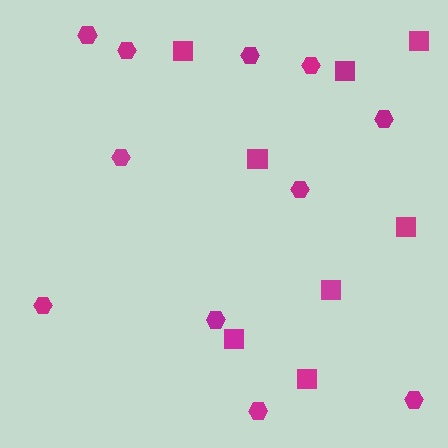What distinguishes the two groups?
There are 2 groups: one group of hexagons (11) and one group of squares (8).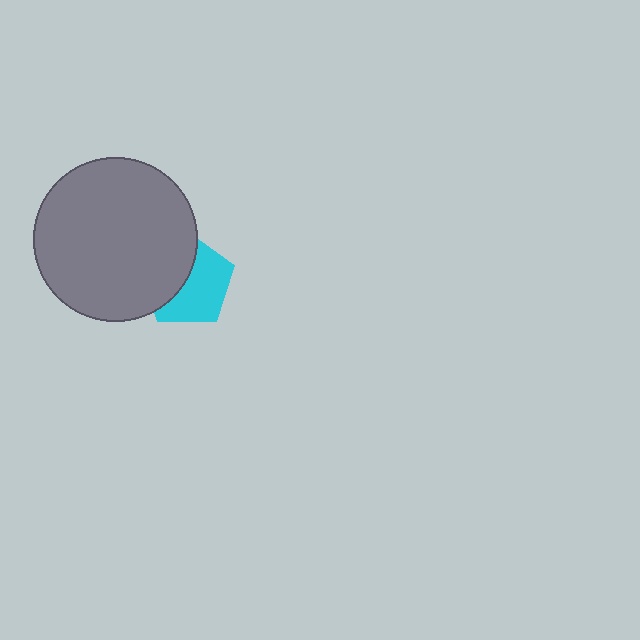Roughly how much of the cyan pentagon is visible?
About half of it is visible (roughly 56%).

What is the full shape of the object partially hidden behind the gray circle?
The partially hidden object is a cyan pentagon.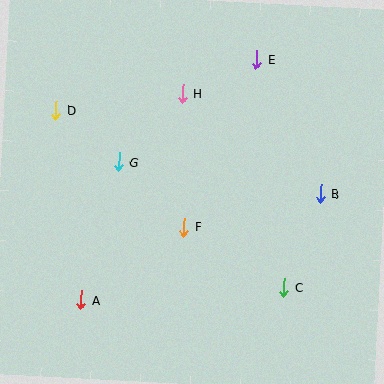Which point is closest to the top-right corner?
Point E is closest to the top-right corner.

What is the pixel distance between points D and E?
The distance between D and E is 207 pixels.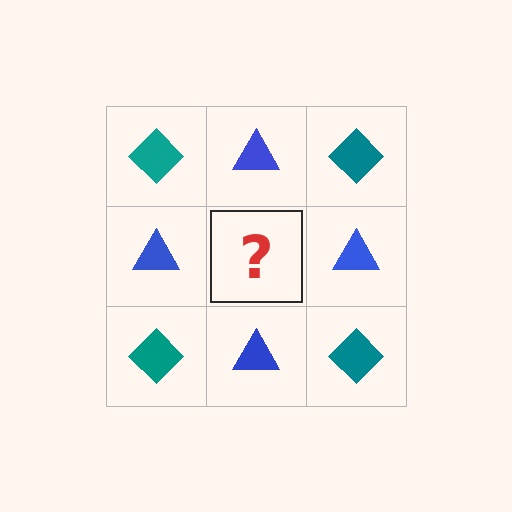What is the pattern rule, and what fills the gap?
The rule is that it alternates teal diamond and blue triangle in a checkerboard pattern. The gap should be filled with a teal diamond.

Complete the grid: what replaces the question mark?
The question mark should be replaced with a teal diamond.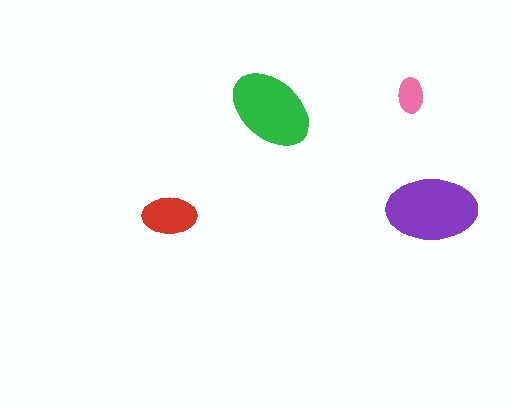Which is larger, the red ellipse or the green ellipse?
The green one.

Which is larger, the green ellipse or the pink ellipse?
The green one.